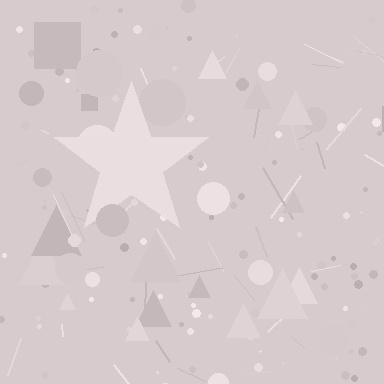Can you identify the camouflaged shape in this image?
The camouflaged shape is a star.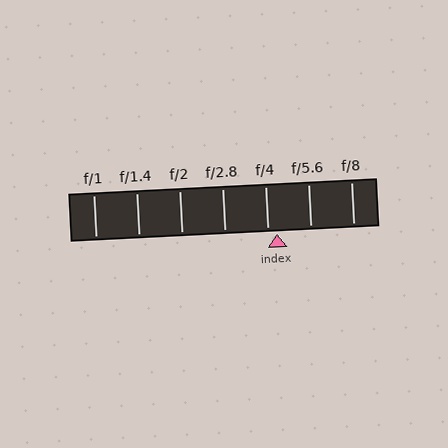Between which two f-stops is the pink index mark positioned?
The index mark is between f/4 and f/5.6.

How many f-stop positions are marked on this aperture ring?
There are 7 f-stop positions marked.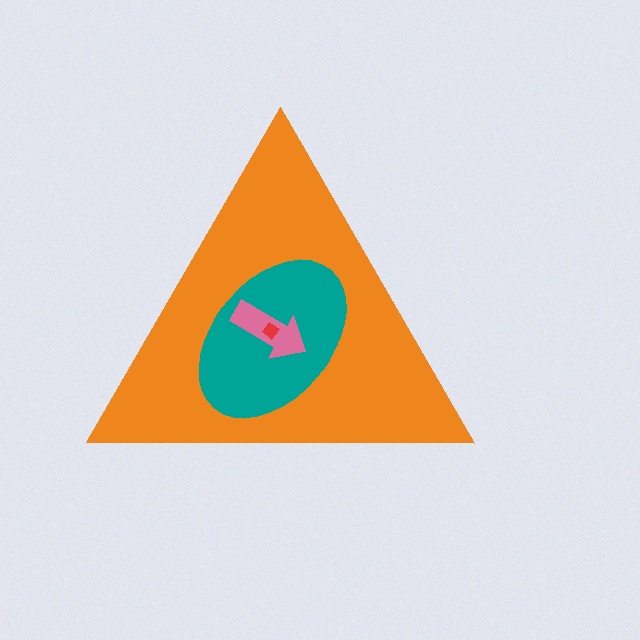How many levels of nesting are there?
4.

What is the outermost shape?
The orange triangle.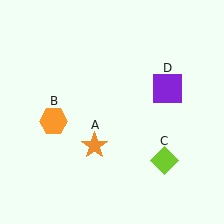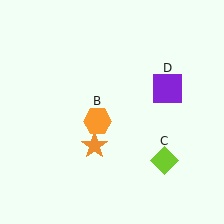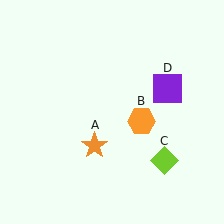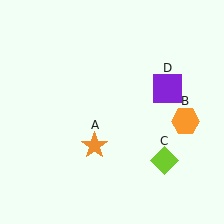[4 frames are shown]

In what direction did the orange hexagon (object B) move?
The orange hexagon (object B) moved right.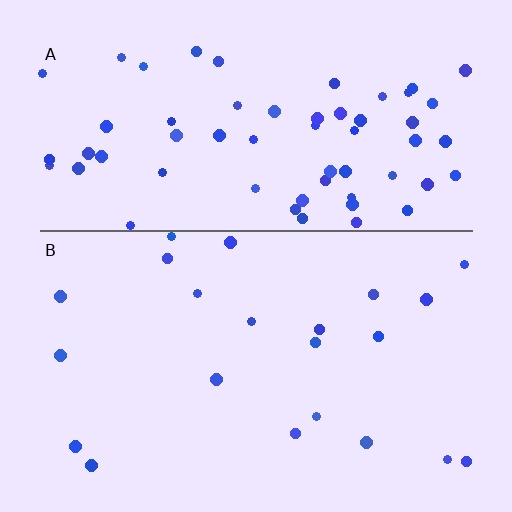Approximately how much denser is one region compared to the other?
Approximately 2.8× — region A over region B.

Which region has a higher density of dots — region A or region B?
A (the top).